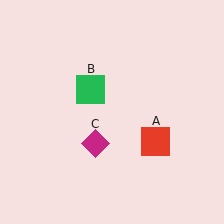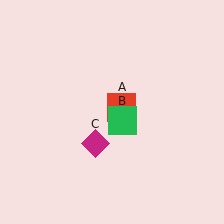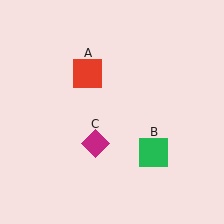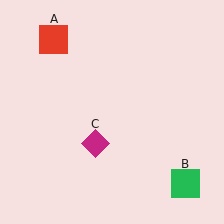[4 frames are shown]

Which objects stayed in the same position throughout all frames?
Magenta diamond (object C) remained stationary.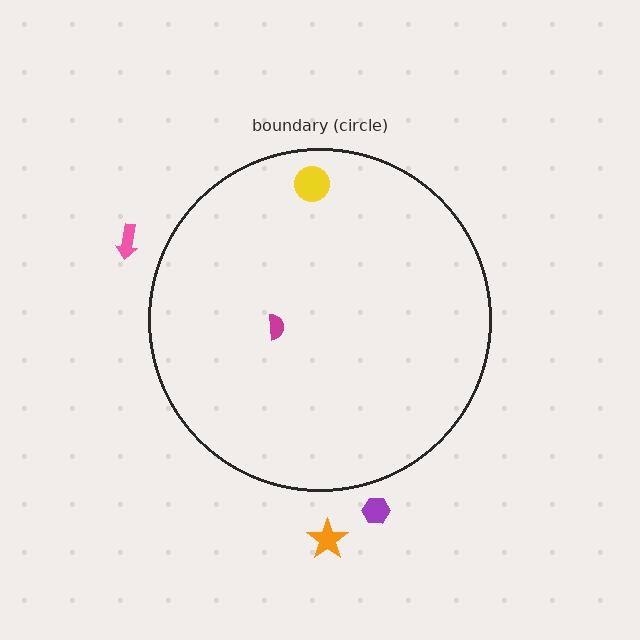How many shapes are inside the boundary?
2 inside, 3 outside.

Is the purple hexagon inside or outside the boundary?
Outside.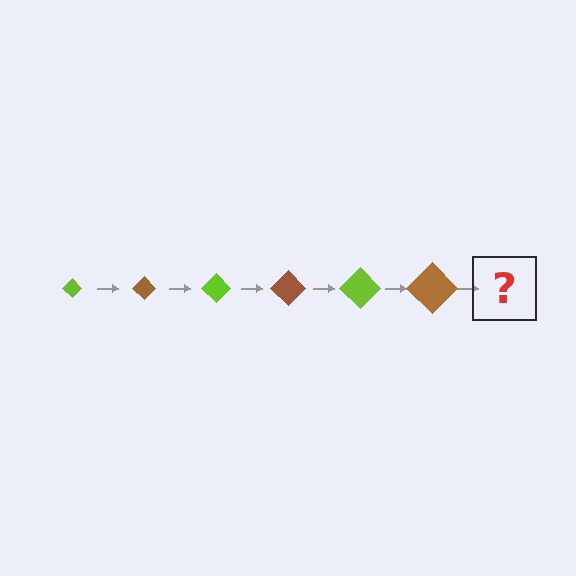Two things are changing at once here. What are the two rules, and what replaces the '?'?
The two rules are that the diamond grows larger each step and the color cycles through lime and brown. The '?' should be a lime diamond, larger than the previous one.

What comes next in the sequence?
The next element should be a lime diamond, larger than the previous one.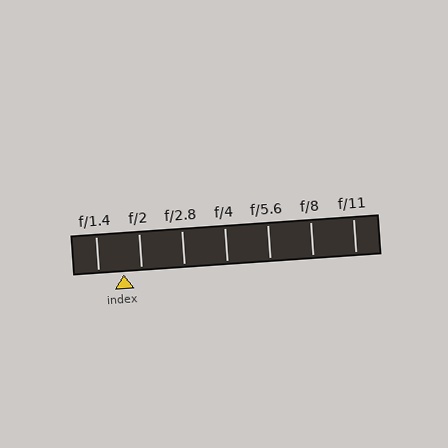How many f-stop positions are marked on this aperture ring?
There are 7 f-stop positions marked.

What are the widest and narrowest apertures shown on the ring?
The widest aperture shown is f/1.4 and the narrowest is f/11.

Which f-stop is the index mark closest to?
The index mark is closest to f/2.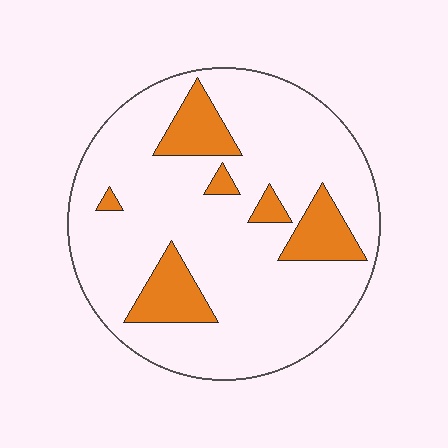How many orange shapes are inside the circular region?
6.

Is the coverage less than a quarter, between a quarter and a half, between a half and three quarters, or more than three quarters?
Less than a quarter.